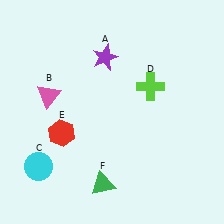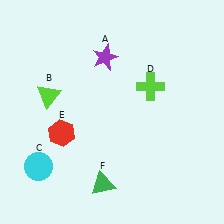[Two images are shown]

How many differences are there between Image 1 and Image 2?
There is 1 difference between the two images.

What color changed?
The triangle (B) changed from pink in Image 1 to lime in Image 2.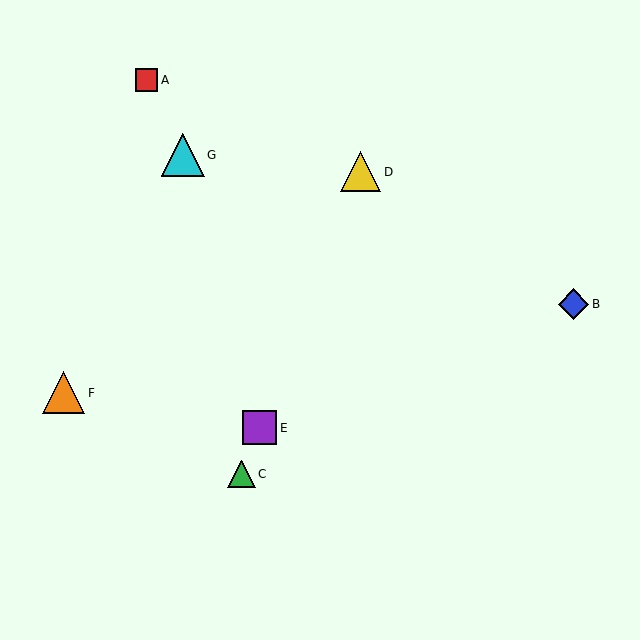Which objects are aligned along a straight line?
Objects C, D, E are aligned along a straight line.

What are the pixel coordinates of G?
Object G is at (183, 155).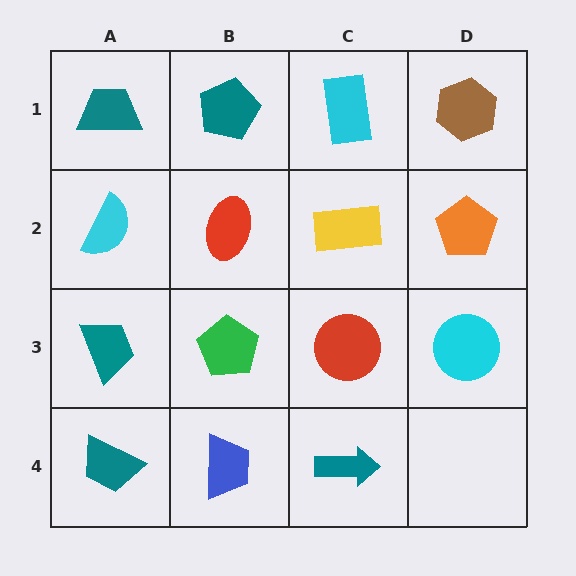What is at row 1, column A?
A teal trapezoid.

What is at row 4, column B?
A blue trapezoid.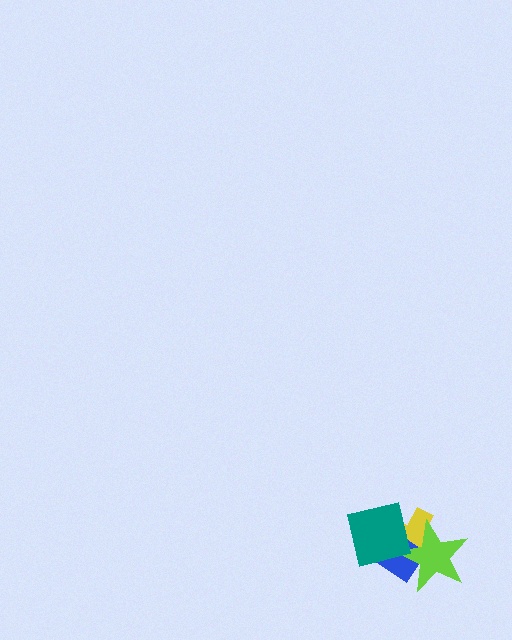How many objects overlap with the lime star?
3 objects overlap with the lime star.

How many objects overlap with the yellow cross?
3 objects overlap with the yellow cross.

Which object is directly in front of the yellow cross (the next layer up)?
The blue diamond is directly in front of the yellow cross.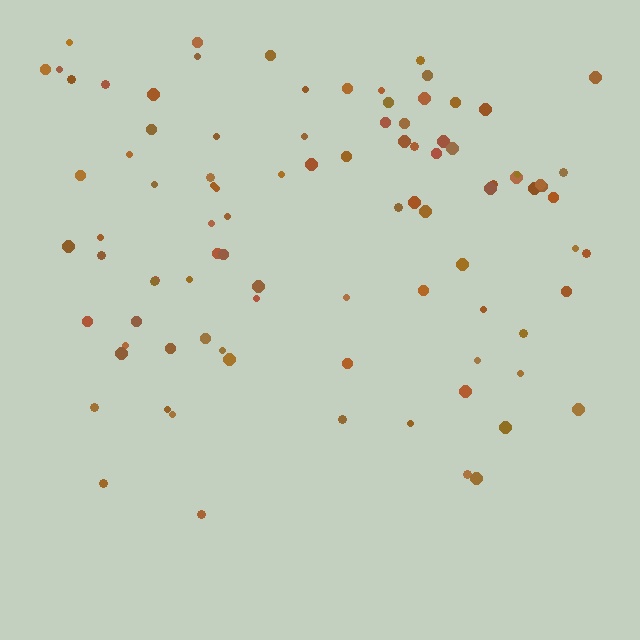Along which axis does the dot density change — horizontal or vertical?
Vertical.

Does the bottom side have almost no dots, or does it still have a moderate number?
Still a moderate number, just noticeably fewer than the top.